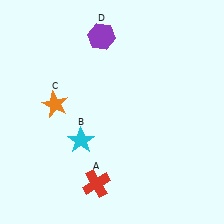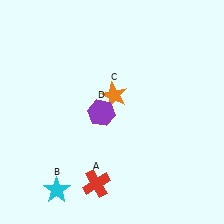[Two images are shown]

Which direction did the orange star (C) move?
The orange star (C) moved right.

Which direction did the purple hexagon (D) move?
The purple hexagon (D) moved down.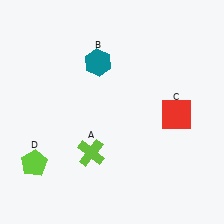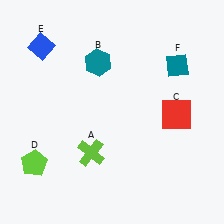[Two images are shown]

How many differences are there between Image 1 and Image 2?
There are 2 differences between the two images.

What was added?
A blue diamond (E), a teal diamond (F) were added in Image 2.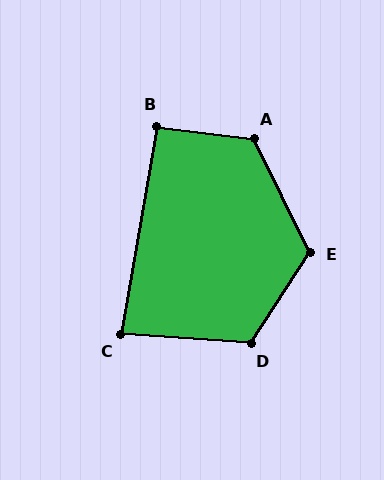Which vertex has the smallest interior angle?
C, at approximately 84 degrees.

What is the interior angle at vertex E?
Approximately 121 degrees (obtuse).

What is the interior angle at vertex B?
Approximately 93 degrees (approximately right).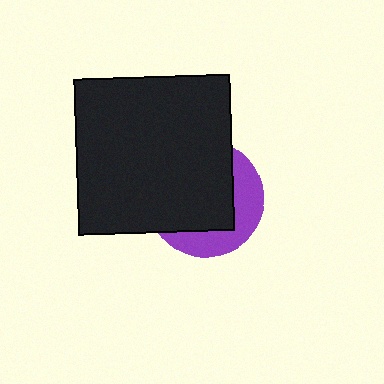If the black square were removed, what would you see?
You would see the complete purple circle.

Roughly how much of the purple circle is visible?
A small part of it is visible (roughly 36%).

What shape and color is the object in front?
The object in front is a black square.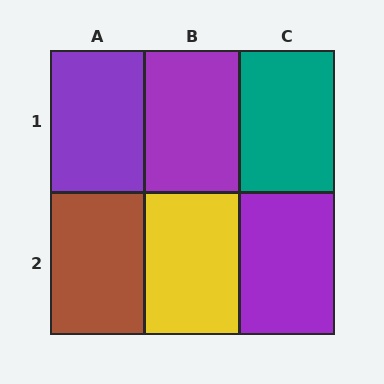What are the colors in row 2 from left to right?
Brown, yellow, purple.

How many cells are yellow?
1 cell is yellow.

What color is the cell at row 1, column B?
Purple.